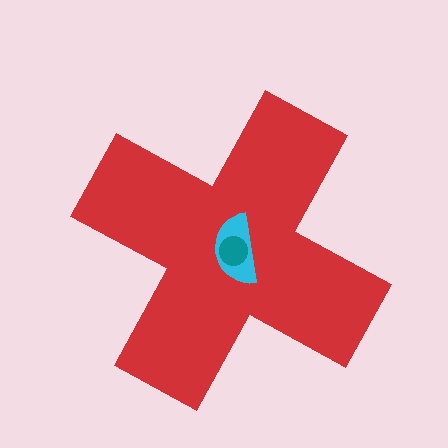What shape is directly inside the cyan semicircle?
The teal circle.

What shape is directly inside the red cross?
The cyan semicircle.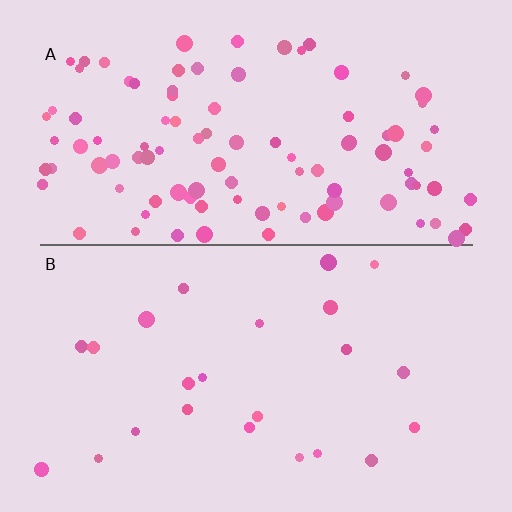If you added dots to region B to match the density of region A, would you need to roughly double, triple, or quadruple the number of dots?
Approximately quadruple.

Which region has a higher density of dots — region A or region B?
A (the top).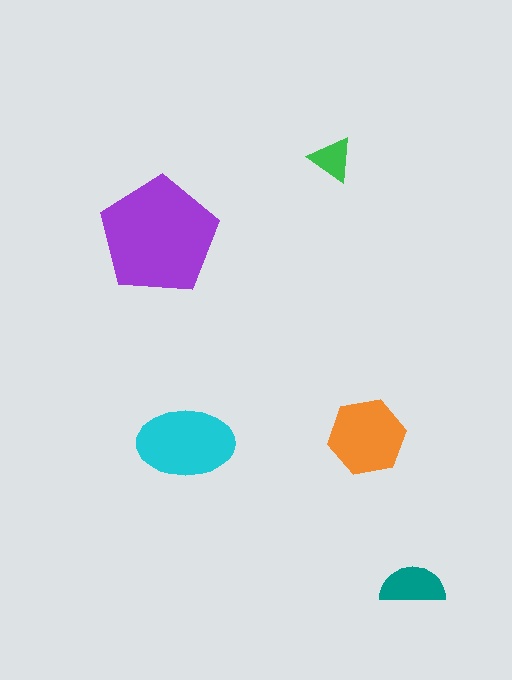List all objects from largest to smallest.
The purple pentagon, the cyan ellipse, the orange hexagon, the teal semicircle, the green triangle.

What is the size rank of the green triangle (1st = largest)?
5th.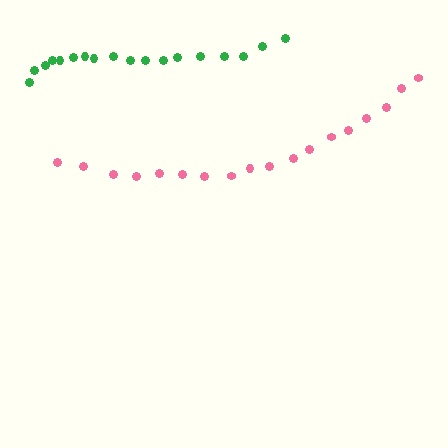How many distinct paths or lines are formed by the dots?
There are 2 distinct paths.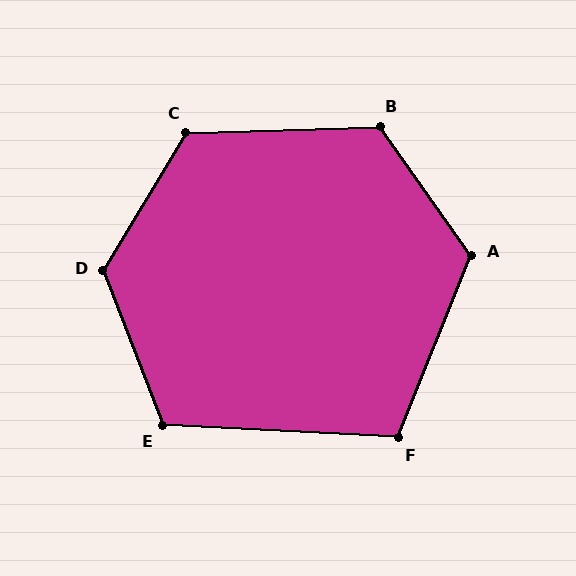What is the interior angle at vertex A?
Approximately 123 degrees (obtuse).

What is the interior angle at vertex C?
Approximately 123 degrees (obtuse).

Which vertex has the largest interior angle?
D, at approximately 128 degrees.